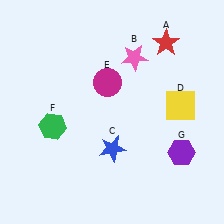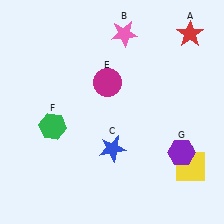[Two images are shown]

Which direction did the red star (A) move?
The red star (A) moved right.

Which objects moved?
The objects that moved are: the red star (A), the pink star (B), the yellow square (D).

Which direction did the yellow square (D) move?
The yellow square (D) moved down.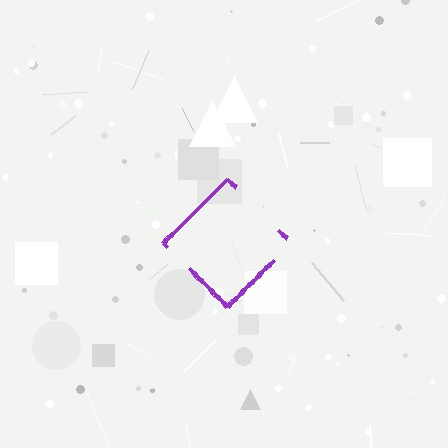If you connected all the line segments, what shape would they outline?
They would outline a diamond.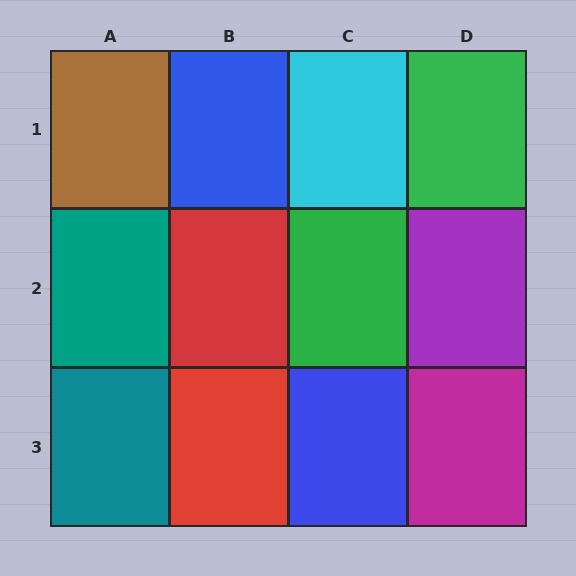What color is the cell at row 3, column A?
Teal.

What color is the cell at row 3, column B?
Red.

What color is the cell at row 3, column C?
Blue.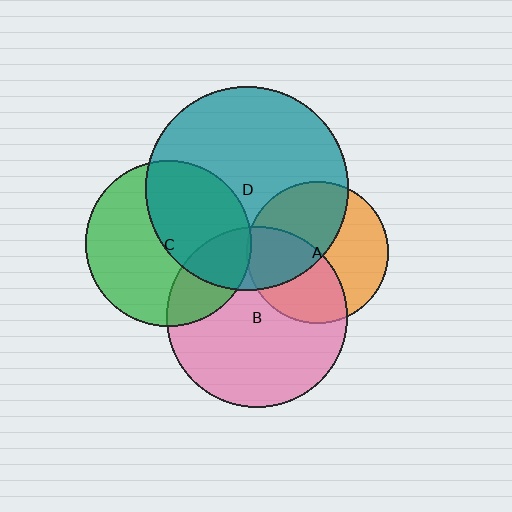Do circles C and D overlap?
Yes.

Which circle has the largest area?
Circle D (teal).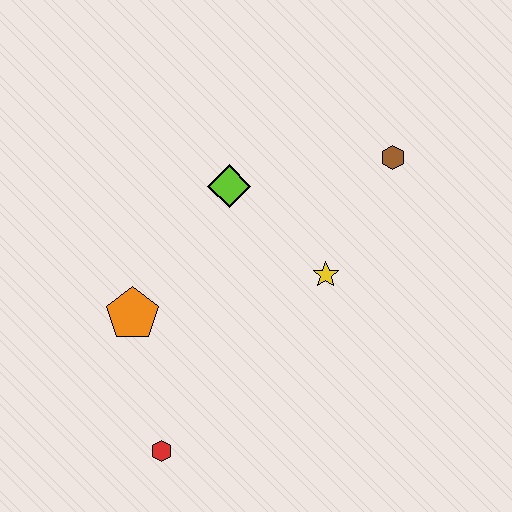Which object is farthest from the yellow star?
The red hexagon is farthest from the yellow star.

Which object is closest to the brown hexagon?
The yellow star is closest to the brown hexagon.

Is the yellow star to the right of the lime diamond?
Yes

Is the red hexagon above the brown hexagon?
No